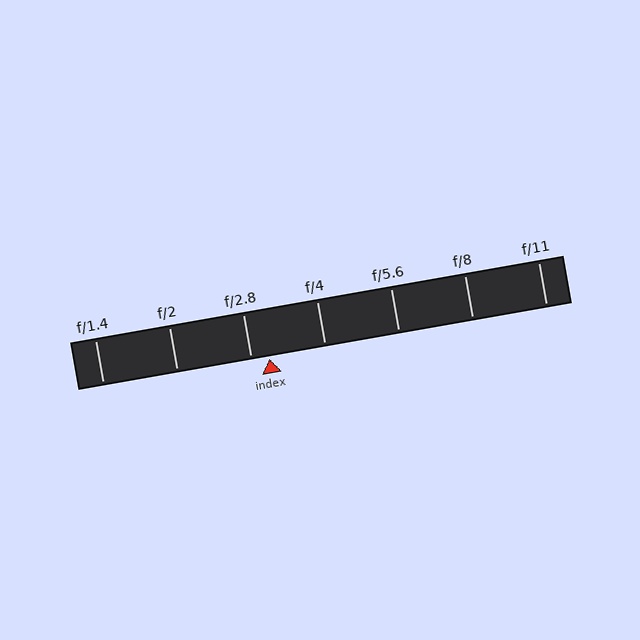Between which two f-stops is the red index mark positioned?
The index mark is between f/2.8 and f/4.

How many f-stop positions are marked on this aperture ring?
There are 7 f-stop positions marked.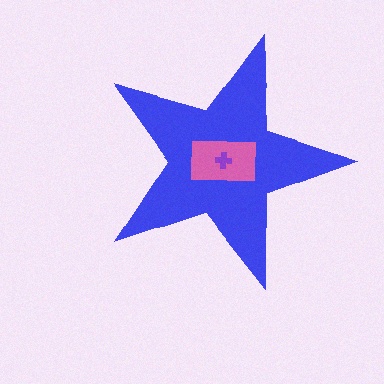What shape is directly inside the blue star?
The pink rectangle.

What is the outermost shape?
The blue star.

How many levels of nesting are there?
3.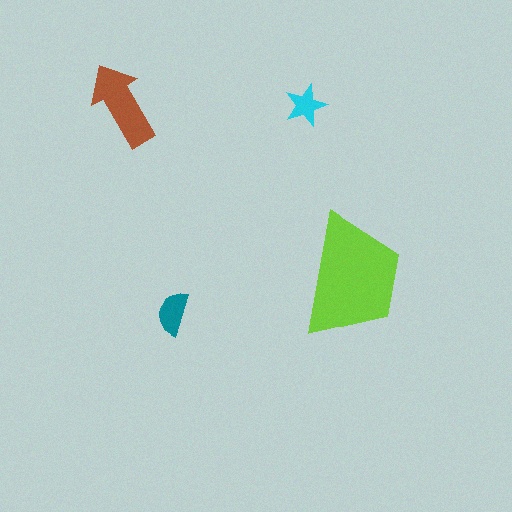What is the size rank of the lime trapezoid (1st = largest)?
1st.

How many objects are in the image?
There are 4 objects in the image.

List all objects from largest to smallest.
The lime trapezoid, the brown arrow, the teal semicircle, the cyan star.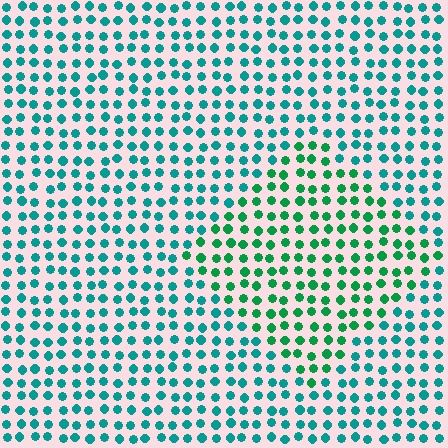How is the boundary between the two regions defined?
The boundary is defined purely by a slight shift in hue (about 31 degrees). Spacing, size, and orientation are identical on both sides.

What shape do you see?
I see a diamond.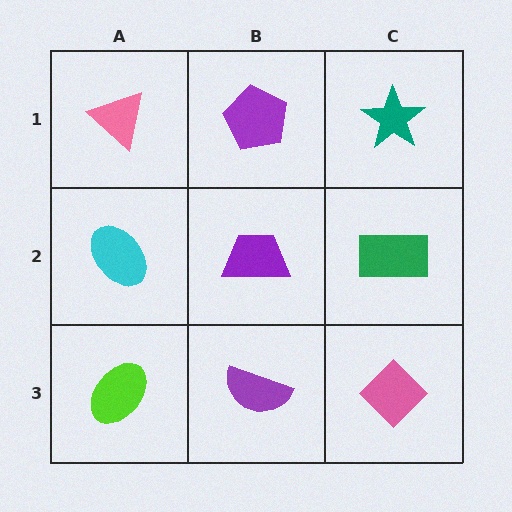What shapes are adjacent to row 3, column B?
A purple trapezoid (row 2, column B), a lime ellipse (row 3, column A), a pink diamond (row 3, column C).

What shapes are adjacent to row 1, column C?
A green rectangle (row 2, column C), a purple pentagon (row 1, column B).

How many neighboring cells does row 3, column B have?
3.